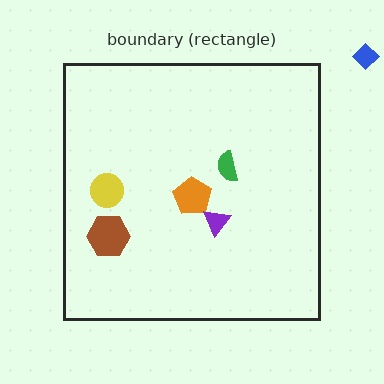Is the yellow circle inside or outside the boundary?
Inside.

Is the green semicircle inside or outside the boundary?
Inside.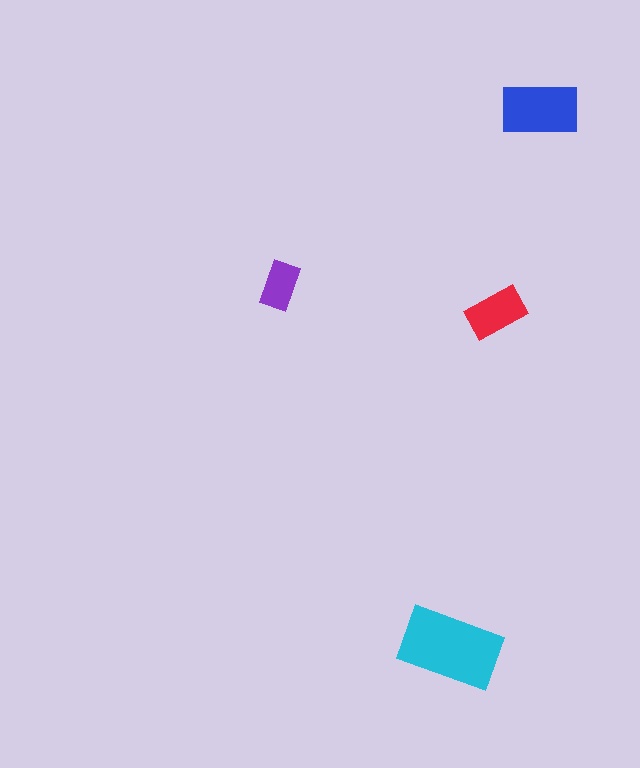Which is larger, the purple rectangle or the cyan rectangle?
The cyan one.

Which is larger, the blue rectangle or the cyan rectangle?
The cyan one.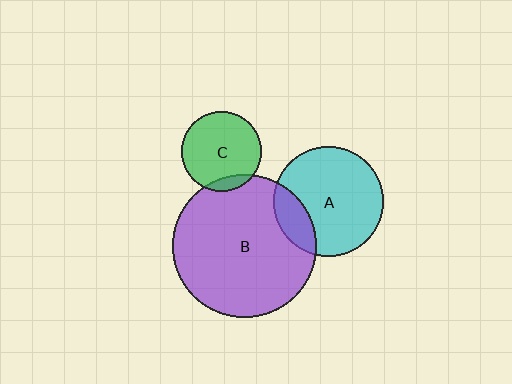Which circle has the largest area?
Circle B (purple).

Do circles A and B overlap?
Yes.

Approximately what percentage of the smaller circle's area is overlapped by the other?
Approximately 20%.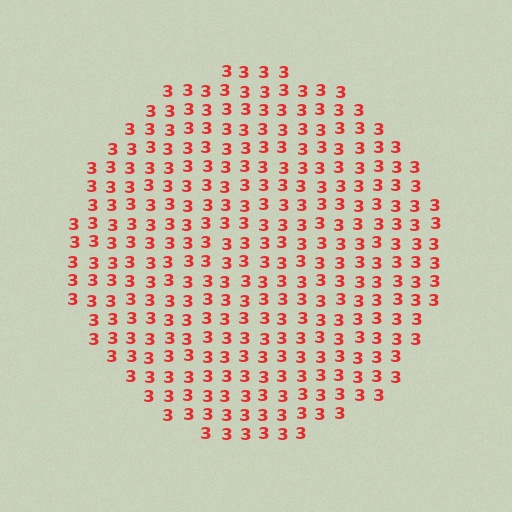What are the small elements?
The small elements are digit 3's.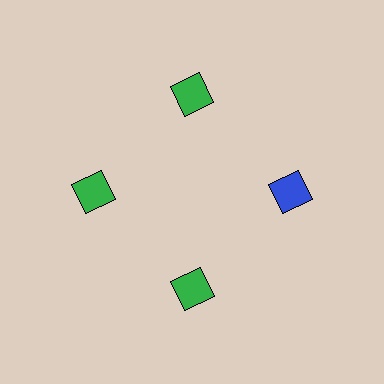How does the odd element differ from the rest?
It has a different color: blue instead of green.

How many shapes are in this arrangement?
There are 4 shapes arranged in a ring pattern.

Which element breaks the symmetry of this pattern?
The blue diamond at roughly the 3 o'clock position breaks the symmetry. All other shapes are green diamonds.